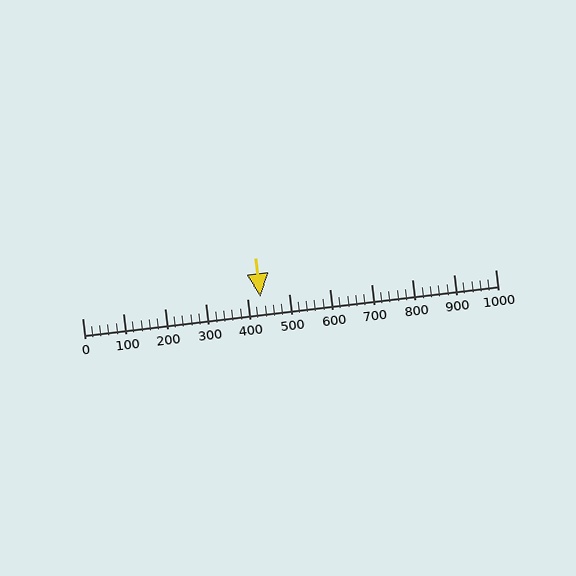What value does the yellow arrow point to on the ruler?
The yellow arrow points to approximately 431.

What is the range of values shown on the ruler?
The ruler shows values from 0 to 1000.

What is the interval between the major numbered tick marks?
The major tick marks are spaced 100 units apart.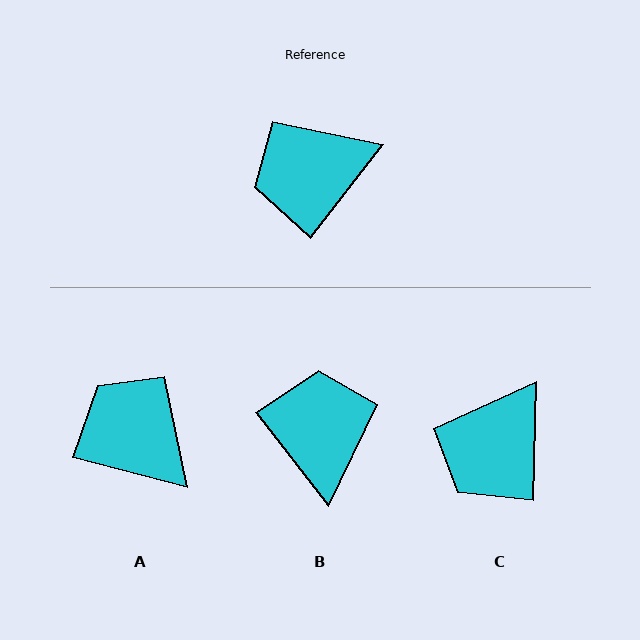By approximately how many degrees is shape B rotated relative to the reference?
Approximately 104 degrees clockwise.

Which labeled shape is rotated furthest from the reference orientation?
B, about 104 degrees away.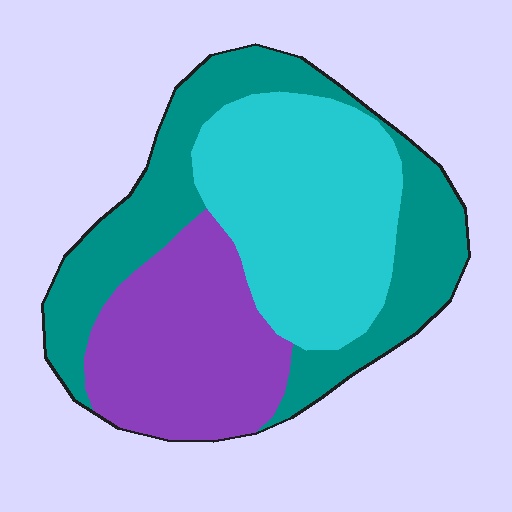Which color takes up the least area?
Purple, at roughly 30%.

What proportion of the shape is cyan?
Cyan covers 36% of the shape.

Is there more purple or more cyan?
Cyan.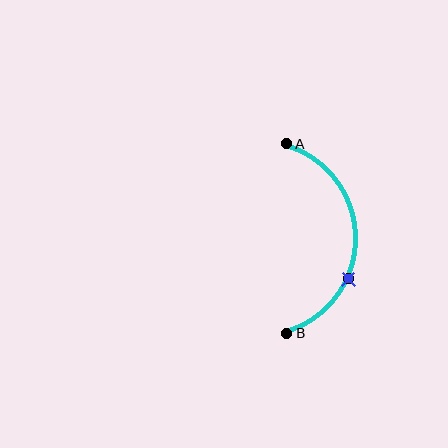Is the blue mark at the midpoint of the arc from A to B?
No. The blue mark lies on the arc but is closer to endpoint B. The arc midpoint would be at the point on the curve equidistant along the arc from both A and B.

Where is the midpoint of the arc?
The arc midpoint is the point on the curve farthest from the straight line joining A and B. It sits to the right of that line.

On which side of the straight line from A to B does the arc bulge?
The arc bulges to the right of the straight line connecting A and B.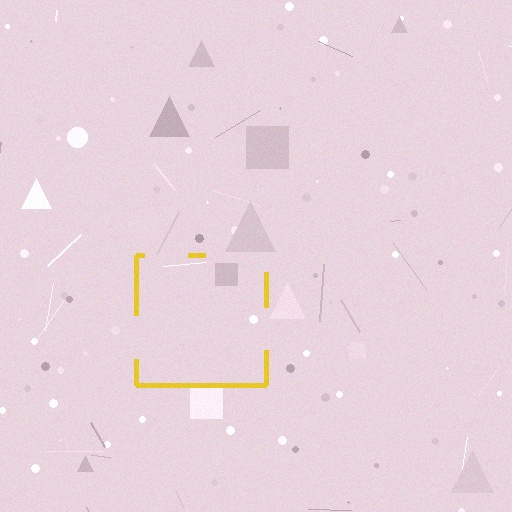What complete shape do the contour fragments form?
The contour fragments form a square.